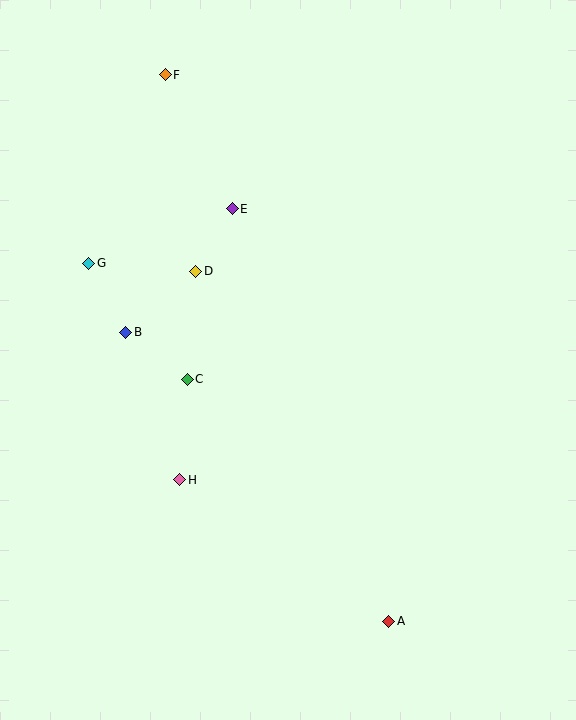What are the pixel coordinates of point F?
Point F is at (165, 75).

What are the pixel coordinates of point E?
Point E is at (232, 209).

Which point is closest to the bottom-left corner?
Point H is closest to the bottom-left corner.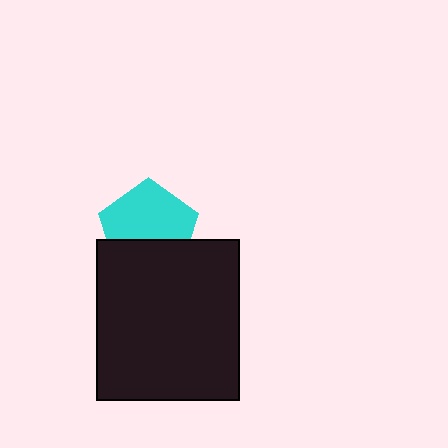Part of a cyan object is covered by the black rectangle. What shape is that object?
It is a pentagon.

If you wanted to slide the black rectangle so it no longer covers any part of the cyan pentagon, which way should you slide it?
Slide it down — that is the most direct way to separate the two shapes.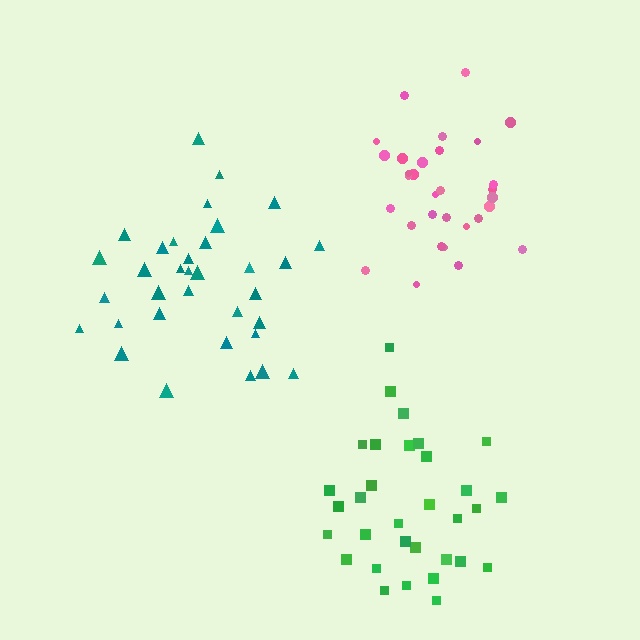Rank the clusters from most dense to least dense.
green, pink, teal.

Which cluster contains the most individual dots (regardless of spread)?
Teal (34).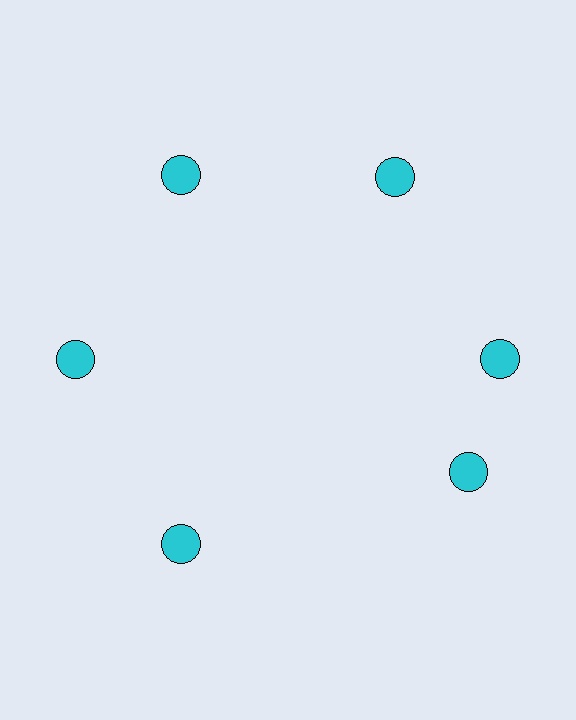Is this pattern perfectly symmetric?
No. The 6 cyan circles are arranged in a ring, but one element near the 5 o'clock position is rotated out of alignment along the ring, breaking the 6-fold rotational symmetry.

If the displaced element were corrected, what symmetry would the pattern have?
It would have 6-fold rotational symmetry — the pattern would map onto itself every 60 degrees.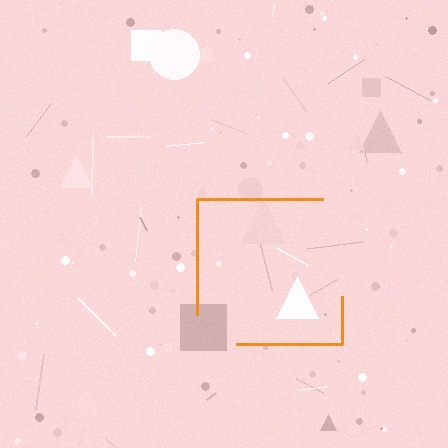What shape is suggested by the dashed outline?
The dashed outline suggests a square.